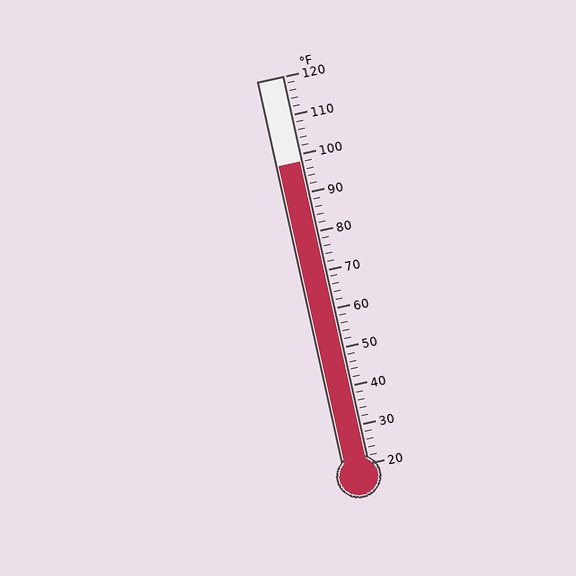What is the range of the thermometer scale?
The thermometer scale ranges from 20°F to 120°F.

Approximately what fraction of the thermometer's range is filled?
The thermometer is filled to approximately 80% of its range.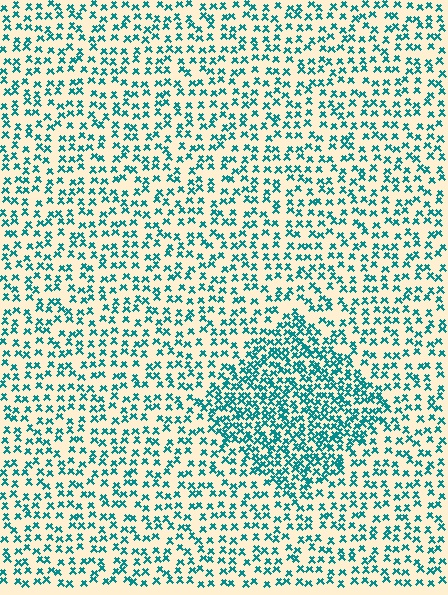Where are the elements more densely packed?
The elements are more densely packed inside the diamond boundary.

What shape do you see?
I see a diamond.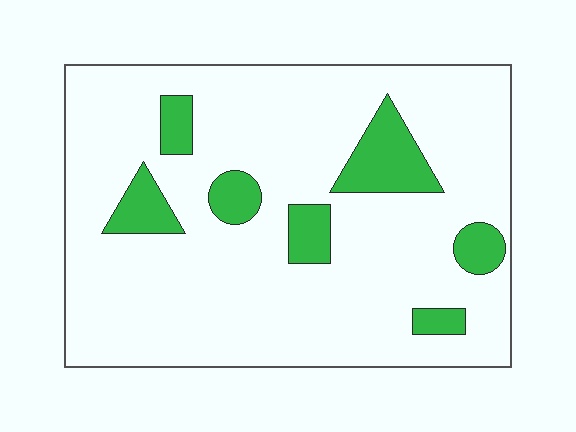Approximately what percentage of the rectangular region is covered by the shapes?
Approximately 15%.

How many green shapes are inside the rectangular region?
7.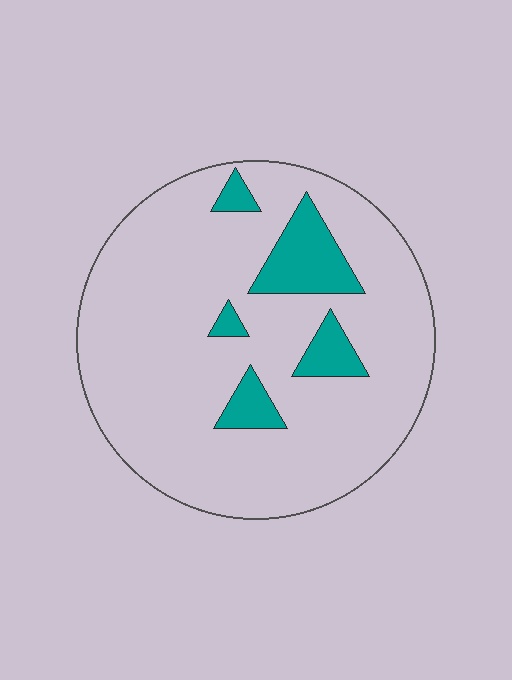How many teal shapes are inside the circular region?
5.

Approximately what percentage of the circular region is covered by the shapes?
Approximately 15%.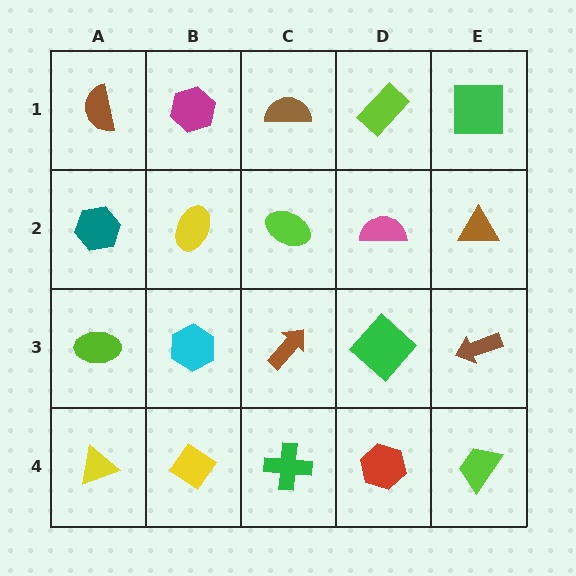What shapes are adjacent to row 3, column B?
A yellow ellipse (row 2, column B), a yellow diamond (row 4, column B), a lime ellipse (row 3, column A), a brown arrow (row 3, column C).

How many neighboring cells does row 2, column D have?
4.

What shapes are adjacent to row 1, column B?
A yellow ellipse (row 2, column B), a brown semicircle (row 1, column A), a brown semicircle (row 1, column C).